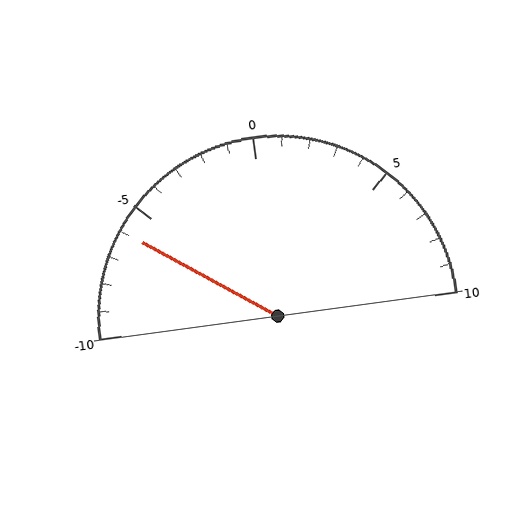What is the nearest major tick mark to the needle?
The nearest major tick mark is -5.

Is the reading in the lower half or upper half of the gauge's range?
The reading is in the lower half of the range (-10 to 10).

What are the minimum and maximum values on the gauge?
The gauge ranges from -10 to 10.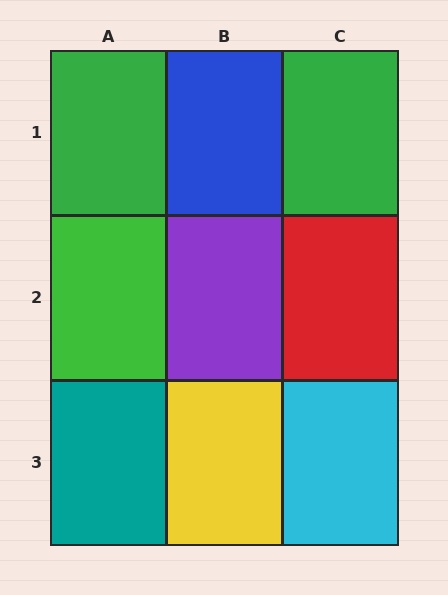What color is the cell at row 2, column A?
Green.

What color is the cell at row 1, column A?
Green.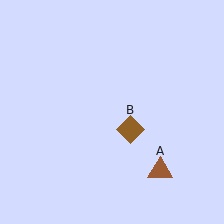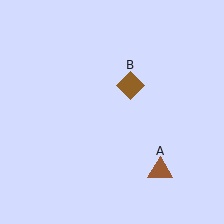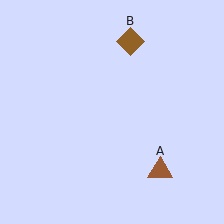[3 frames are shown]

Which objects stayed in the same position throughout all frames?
Brown triangle (object A) remained stationary.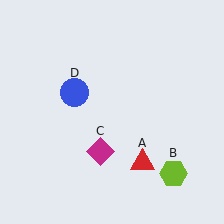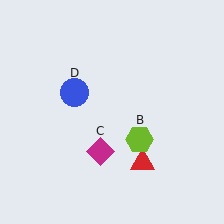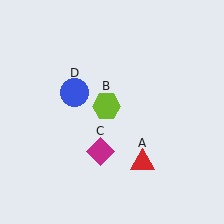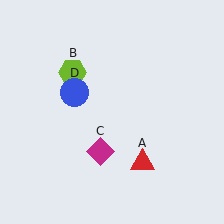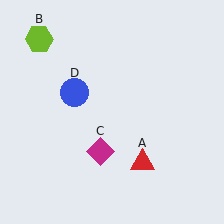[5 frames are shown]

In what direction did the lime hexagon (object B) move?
The lime hexagon (object B) moved up and to the left.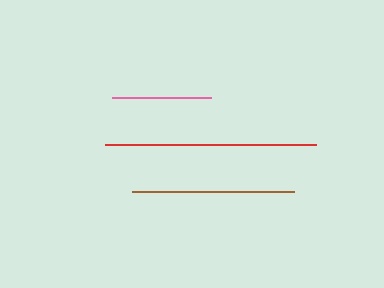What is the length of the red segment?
The red segment is approximately 212 pixels long.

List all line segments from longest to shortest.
From longest to shortest: red, brown, pink.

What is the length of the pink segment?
The pink segment is approximately 99 pixels long.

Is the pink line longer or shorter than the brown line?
The brown line is longer than the pink line.